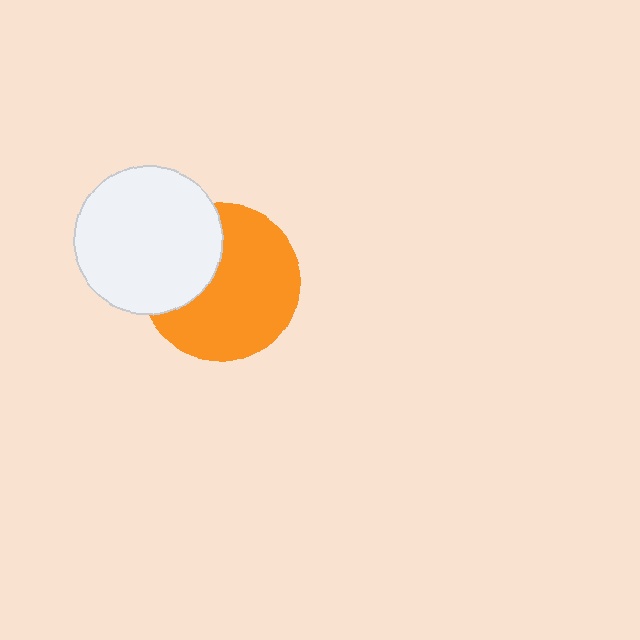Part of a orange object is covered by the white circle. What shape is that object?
It is a circle.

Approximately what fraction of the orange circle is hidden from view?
Roughly 32% of the orange circle is hidden behind the white circle.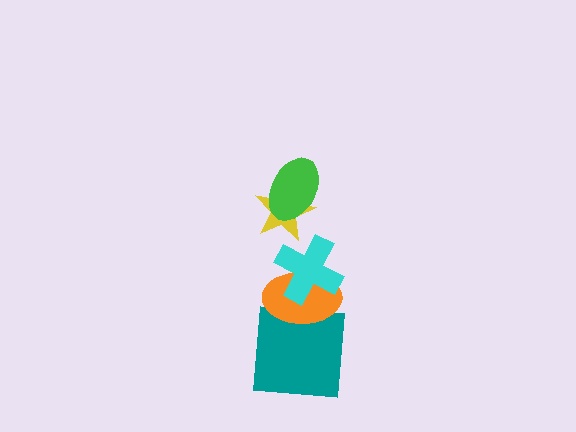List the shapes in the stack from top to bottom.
From top to bottom: the green ellipse, the yellow star, the cyan cross, the orange ellipse, the teal square.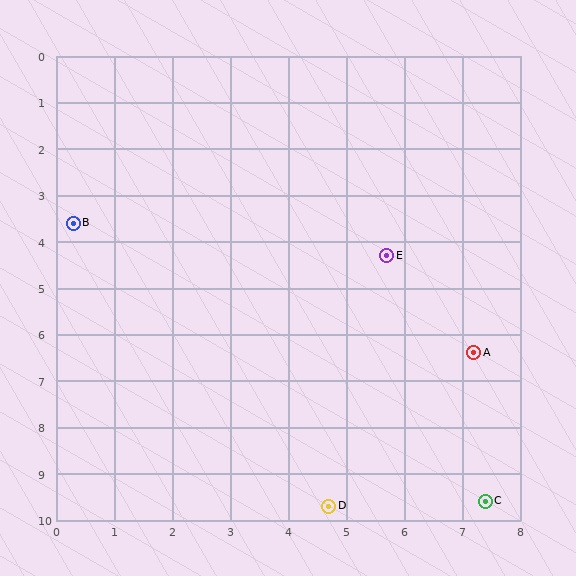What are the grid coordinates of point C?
Point C is at approximately (7.4, 9.6).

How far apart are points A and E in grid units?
Points A and E are about 2.6 grid units apart.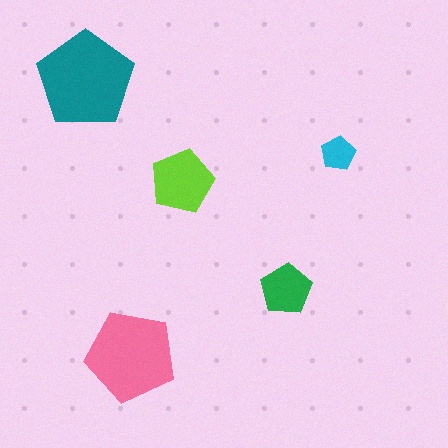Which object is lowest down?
The pink pentagon is bottommost.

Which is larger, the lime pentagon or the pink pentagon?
The pink one.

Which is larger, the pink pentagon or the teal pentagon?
The teal one.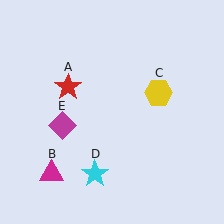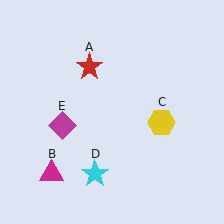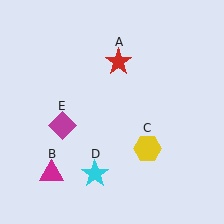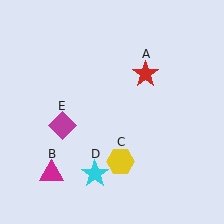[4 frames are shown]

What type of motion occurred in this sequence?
The red star (object A), yellow hexagon (object C) rotated clockwise around the center of the scene.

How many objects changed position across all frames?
2 objects changed position: red star (object A), yellow hexagon (object C).